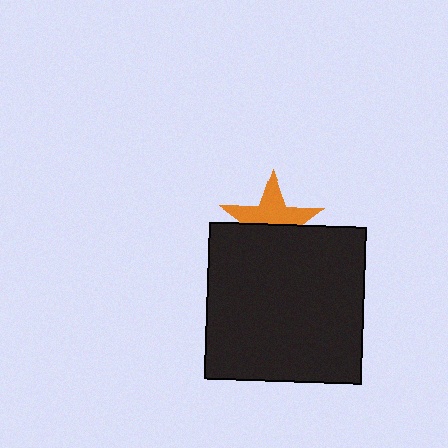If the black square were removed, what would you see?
You would see the complete orange star.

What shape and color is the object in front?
The object in front is a black square.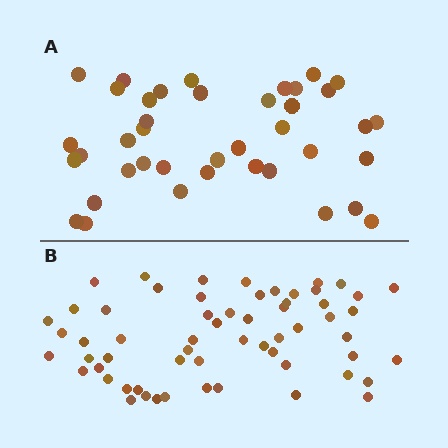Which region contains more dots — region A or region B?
Region B (the bottom region) has more dots.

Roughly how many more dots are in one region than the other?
Region B has approximately 20 more dots than region A.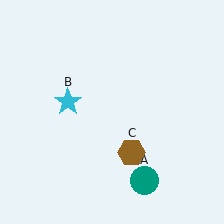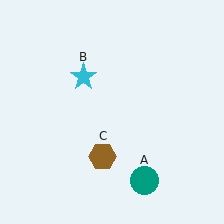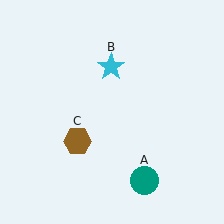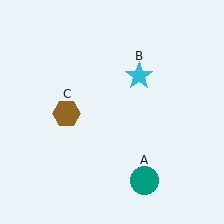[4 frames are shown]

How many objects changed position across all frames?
2 objects changed position: cyan star (object B), brown hexagon (object C).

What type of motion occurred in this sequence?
The cyan star (object B), brown hexagon (object C) rotated clockwise around the center of the scene.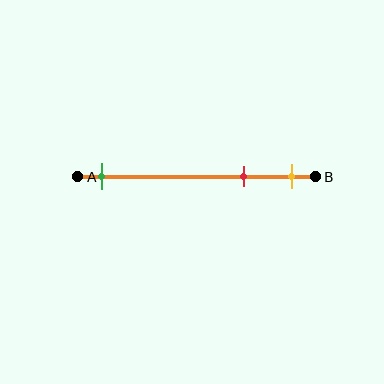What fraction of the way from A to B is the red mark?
The red mark is approximately 70% (0.7) of the way from A to B.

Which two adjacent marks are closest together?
The red and yellow marks are the closest adjacent pair.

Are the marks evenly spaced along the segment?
No, the marks are not evenly spaced.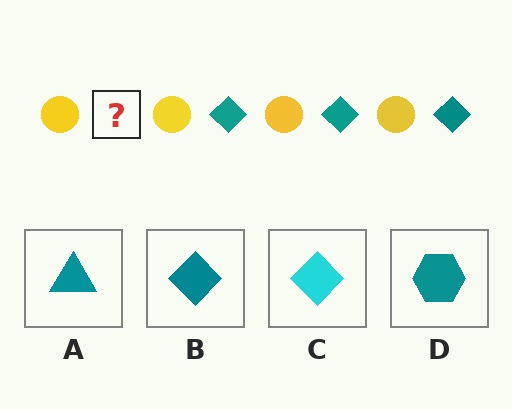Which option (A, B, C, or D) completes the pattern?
B.